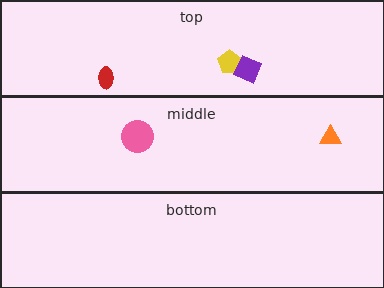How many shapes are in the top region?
3.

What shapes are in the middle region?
The pink circle, the orange triangle.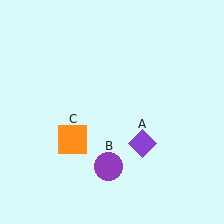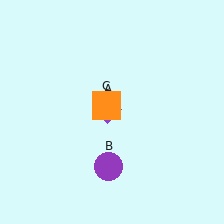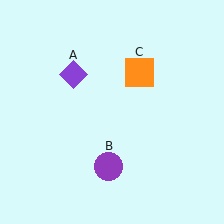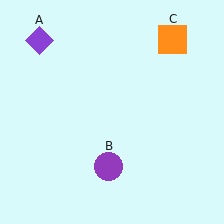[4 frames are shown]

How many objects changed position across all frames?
2 objects changed position: purple diamond (object A), orange square (object C).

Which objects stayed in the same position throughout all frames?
Purple circle (object B) remained stationary.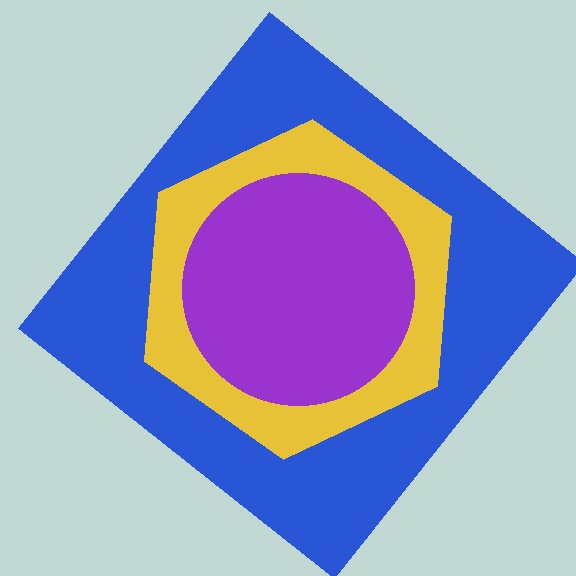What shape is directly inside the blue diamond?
The yellow hexagon.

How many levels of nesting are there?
3.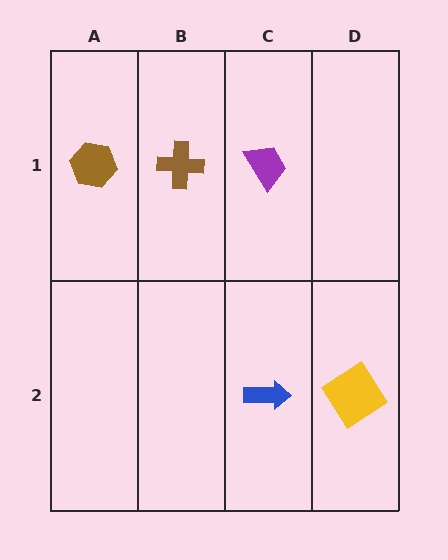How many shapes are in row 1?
3 shapes.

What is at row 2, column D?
A yellow diamond.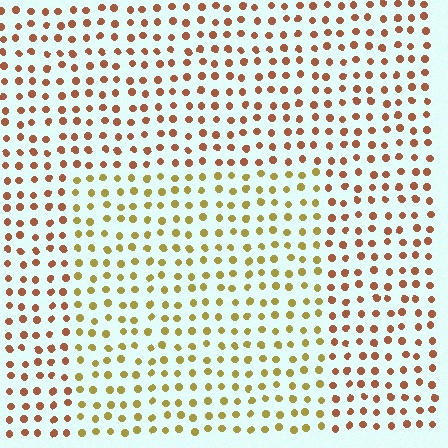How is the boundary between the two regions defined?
The boundary is defined purely by a slight shift in hue (about 38 degrees). Spacing, size, and orientation are identical on both sides.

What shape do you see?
I see a rectangle.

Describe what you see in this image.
The image is filled with small brown elements in a uniform arrangement. A rectangle-shaped region is visible where the elements are tinted to a slightly different hue, forming a subtle color boundary.